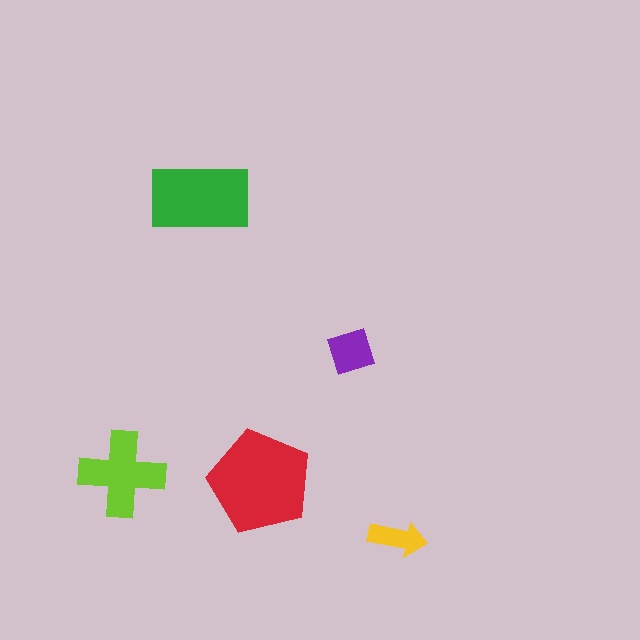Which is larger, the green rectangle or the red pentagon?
The red pentagon.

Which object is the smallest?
The yellow arrow.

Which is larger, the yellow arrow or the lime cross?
The lime cross.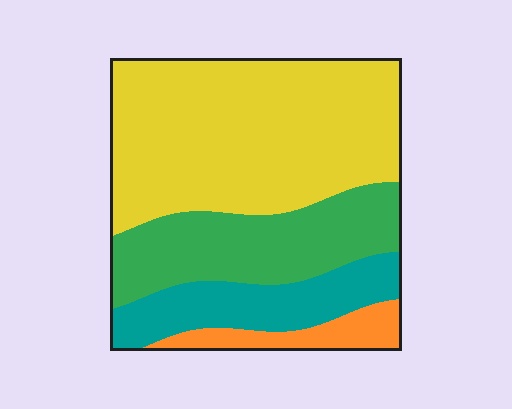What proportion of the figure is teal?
Teal covers 16% of the figure.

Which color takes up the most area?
Yellow, at roughly 50%.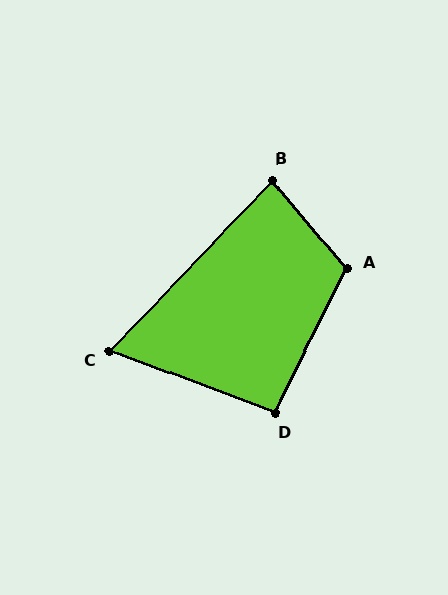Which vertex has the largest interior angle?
A, at approximately 113 degrees.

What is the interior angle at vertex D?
Approximately 96 degrees (obtuse).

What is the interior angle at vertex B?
Approximately 84 degrees (acute).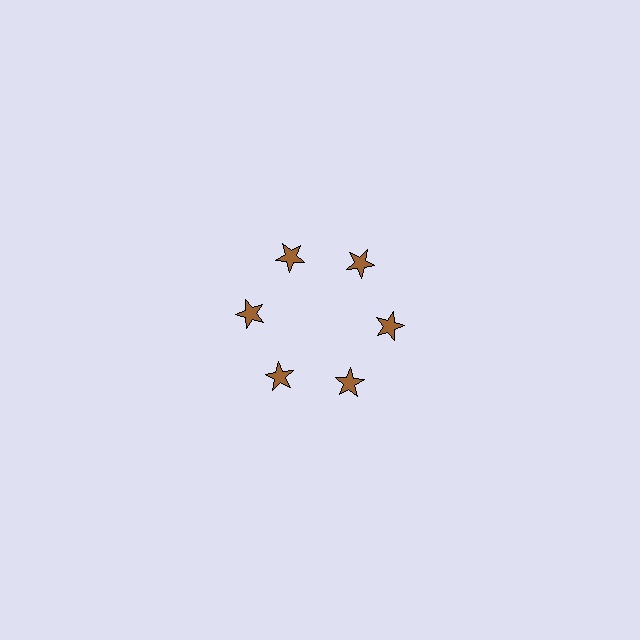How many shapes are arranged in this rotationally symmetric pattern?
There are 6 shapes, arranged in 6 groups of 1.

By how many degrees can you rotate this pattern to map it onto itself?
The pattern maps onto itself every 60 degrees of rotation.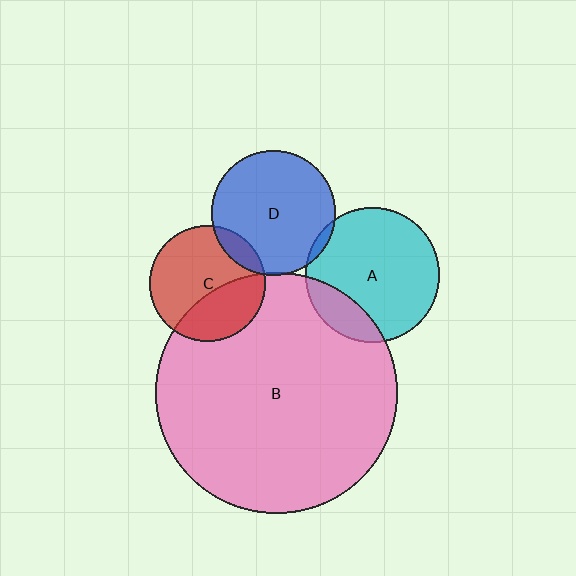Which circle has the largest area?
Circle B (pink).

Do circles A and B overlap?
Yes.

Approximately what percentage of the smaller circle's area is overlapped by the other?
Approximately 20%.